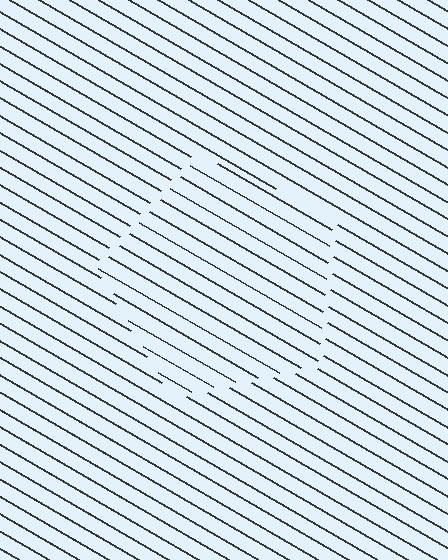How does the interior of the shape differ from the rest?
The interior of the shape contains the same grating, shifted by half a period — the contour is defined by the phase discontinuity where line-ends from the inner and outer gratings abut.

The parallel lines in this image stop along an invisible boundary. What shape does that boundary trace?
An illusory pentagon. The interior of the shape contains the same grating, shifted by half a period — the contour is defined by the phase discontinuity where line-ends from the inner and outer gratings abut.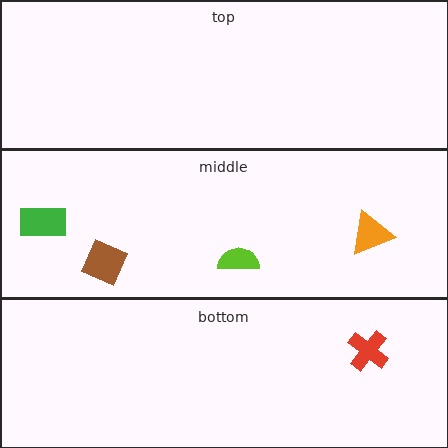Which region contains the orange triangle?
The middle region.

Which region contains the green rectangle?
The middle region.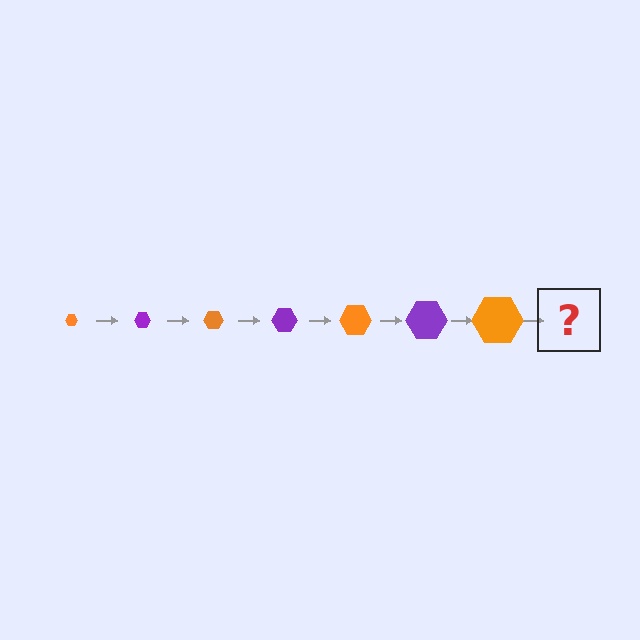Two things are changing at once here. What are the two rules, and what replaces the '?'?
The two rules are that the hexagon grows larger each step and the color cycles through orange and purple. The '?' should be a purple hexagon, larger than the previous one.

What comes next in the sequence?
The next element should be a purple hexagon, larger than the previous one.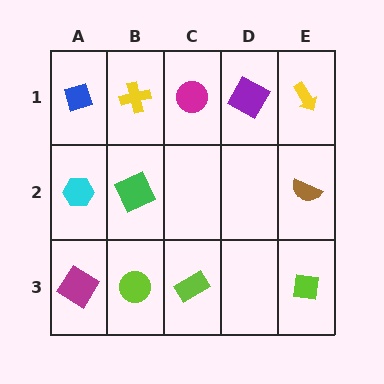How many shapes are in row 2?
3 shapes.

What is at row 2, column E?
A brown semicircle.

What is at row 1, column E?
A yellow arrow.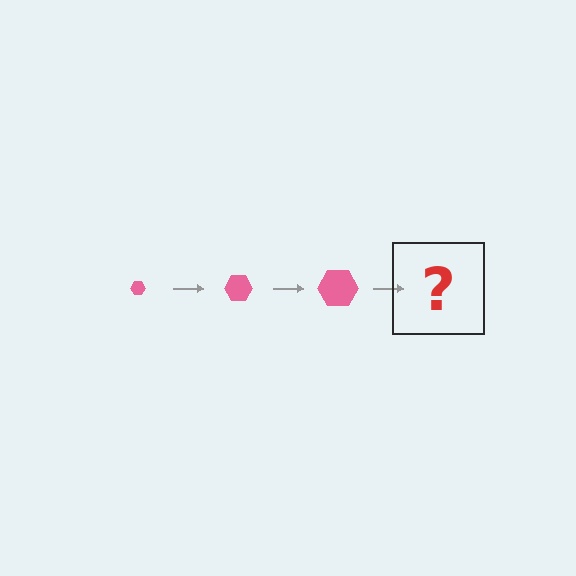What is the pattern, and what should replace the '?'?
The pattern is that the hexagon gets progressively larger each step. The '?' should be a pink hexagon, larger than the previous one.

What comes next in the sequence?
The next element should be a pink hexagon, larger than the previous one.